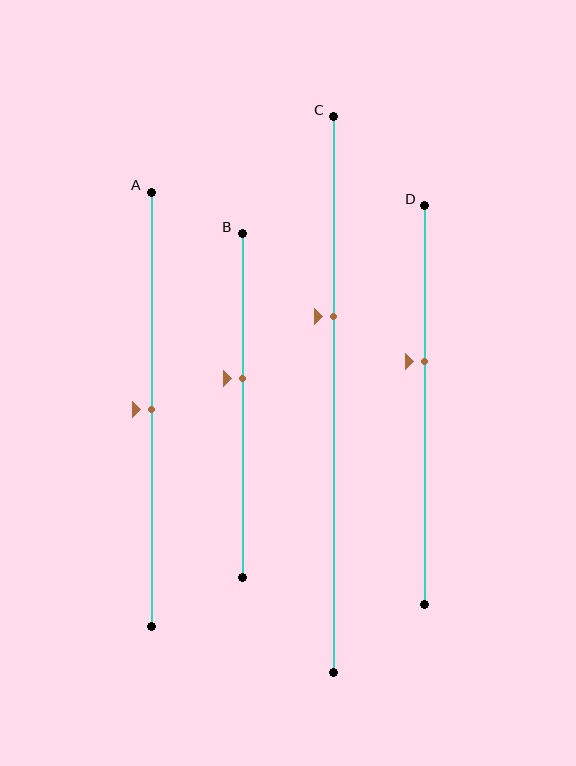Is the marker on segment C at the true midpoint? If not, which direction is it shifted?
No, the marker on segment C is shifted upward by about 14% of the segment length.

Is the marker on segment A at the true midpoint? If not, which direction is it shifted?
Yes, the marker on segment A is at the true midpoint.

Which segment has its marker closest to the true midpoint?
Segment A has its marker closest to the true midpoint.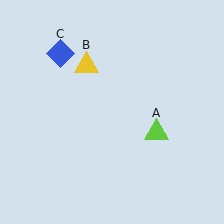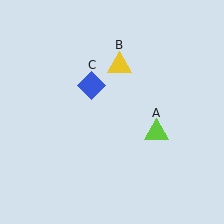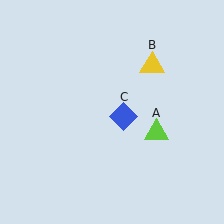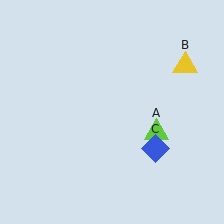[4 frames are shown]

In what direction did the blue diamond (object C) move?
The blue diamond (object C) moved down and to the right.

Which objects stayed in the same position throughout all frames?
Lime triangle (object A) remained stationary.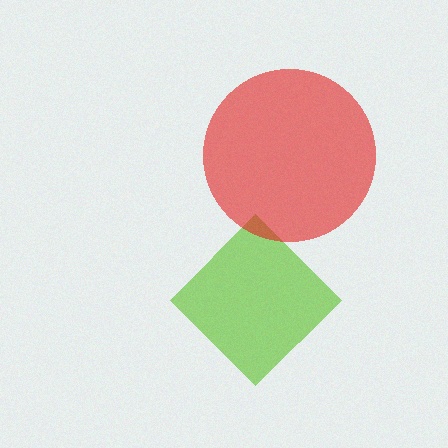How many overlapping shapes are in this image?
There are 2 overlapping shapes in the image.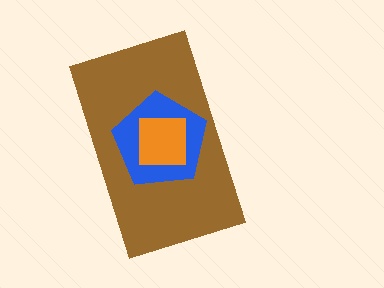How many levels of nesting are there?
3.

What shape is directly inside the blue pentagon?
The orange square.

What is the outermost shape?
The brown rectangle.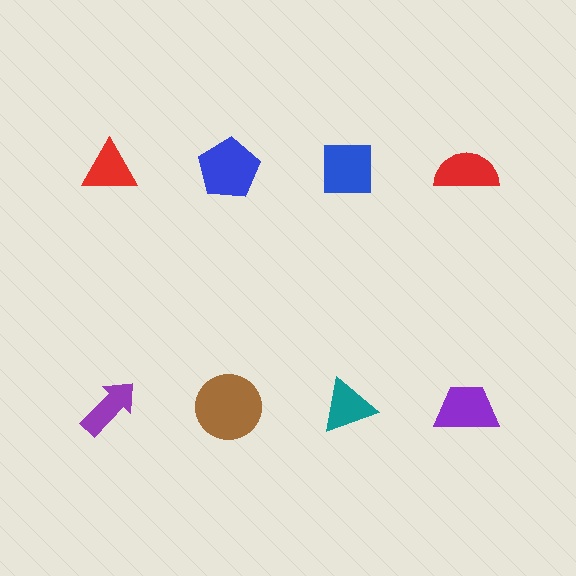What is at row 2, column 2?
A brown circle.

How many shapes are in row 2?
4 shapes.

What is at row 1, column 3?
A blue square.